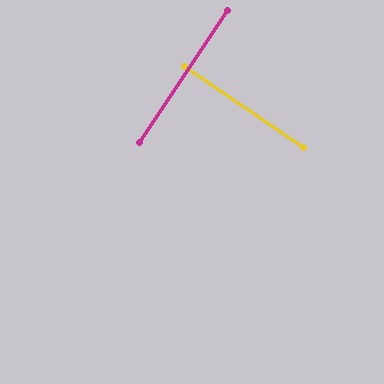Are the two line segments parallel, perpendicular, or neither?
Perpendicular — they meet at approximately 89°.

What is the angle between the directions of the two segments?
Approximately 89 degrees.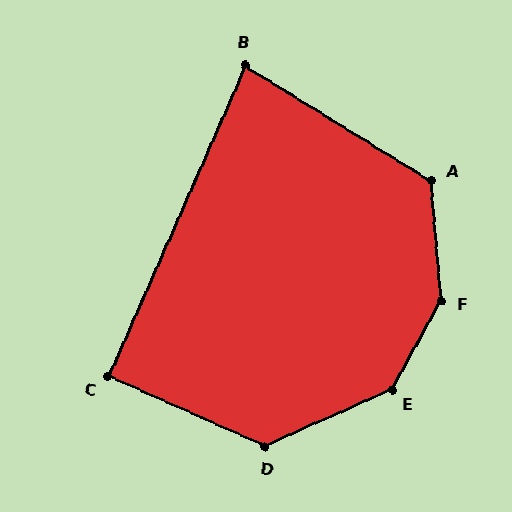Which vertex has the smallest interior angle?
B, at approximately 82 degrees.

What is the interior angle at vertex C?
Approximately 90 degrees (approximately right).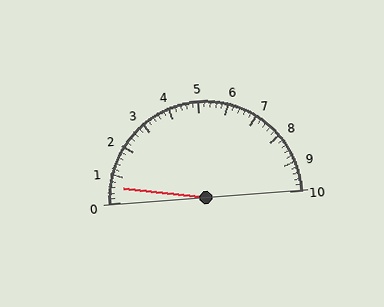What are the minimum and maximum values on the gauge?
The gauge ranges from 0 to 10.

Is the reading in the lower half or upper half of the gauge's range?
The reading is in the lower half of the range (0 to 10).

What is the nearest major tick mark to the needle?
The nearest major tick mark is 1.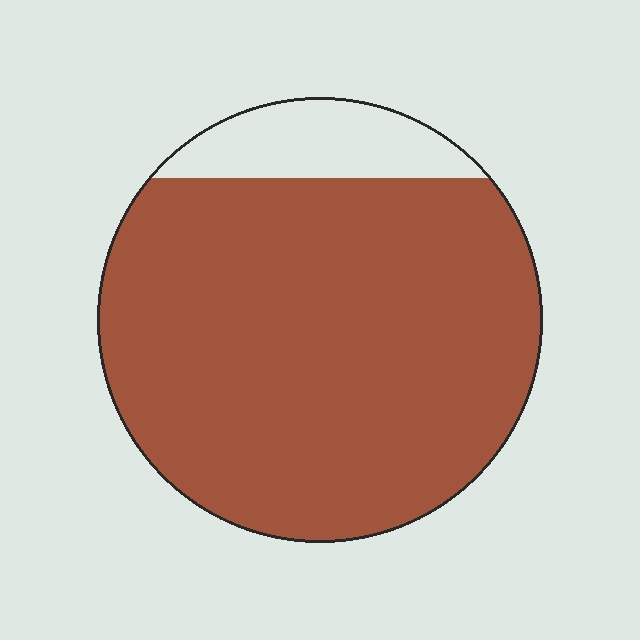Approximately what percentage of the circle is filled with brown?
Approximately 90%.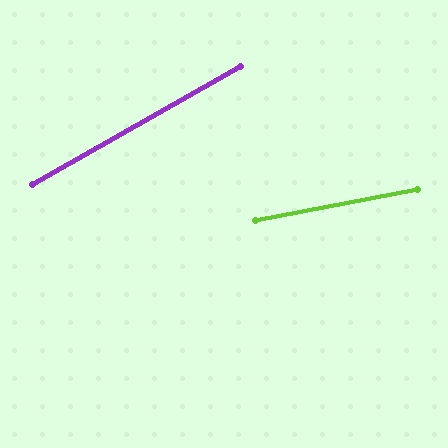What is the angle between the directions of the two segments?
Approximately 19 degrees.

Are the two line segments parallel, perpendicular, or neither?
Neither parallel nor perpendicular — they differ by about 19°.